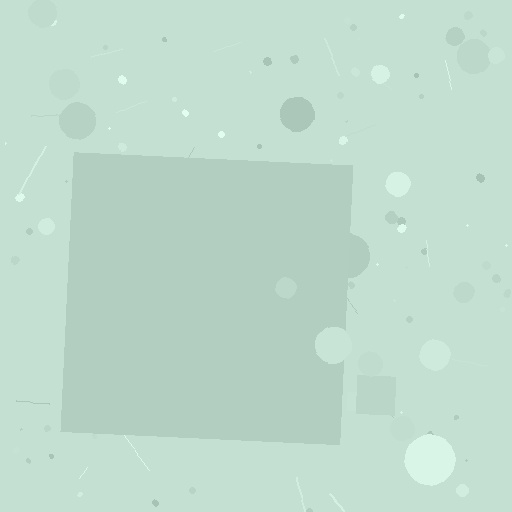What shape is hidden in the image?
A square is hidden in the image.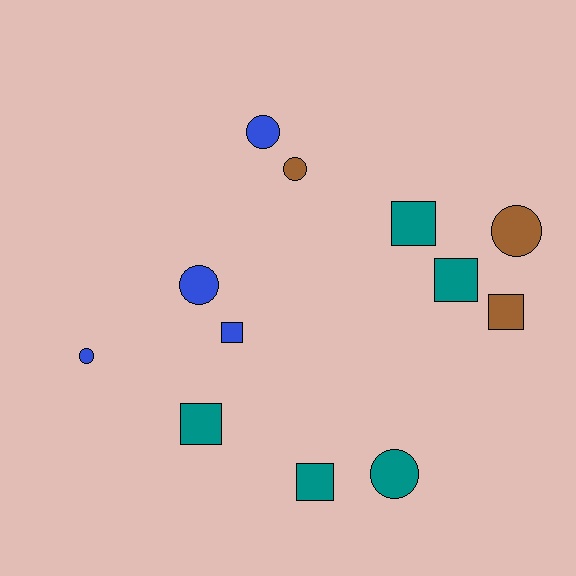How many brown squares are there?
There is 1 brown square.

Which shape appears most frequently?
Square, with 6 objects.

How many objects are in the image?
There are 12 objects.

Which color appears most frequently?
Teal, with 5 objects.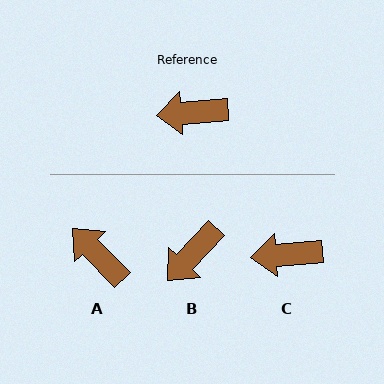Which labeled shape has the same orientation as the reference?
C.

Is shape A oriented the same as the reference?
No, it is off by about 51 degrees.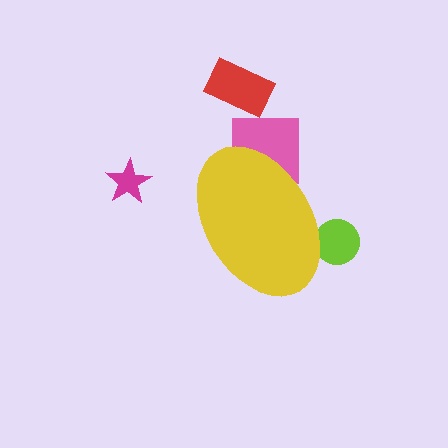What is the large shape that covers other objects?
A yellow ellipse.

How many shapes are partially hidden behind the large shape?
2 shapes are partially hidden.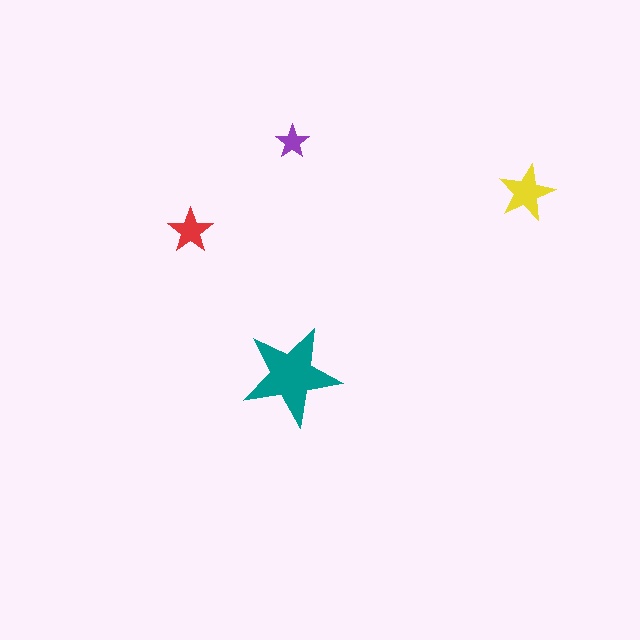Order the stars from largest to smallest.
the teal one, the yellow one, the red one, the purple one.